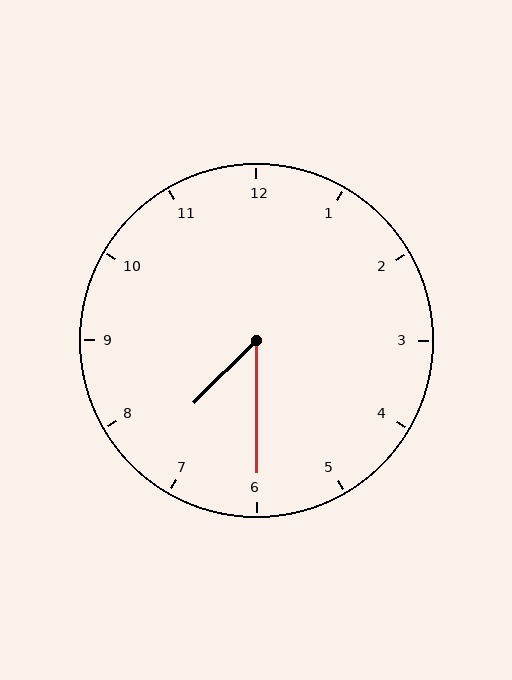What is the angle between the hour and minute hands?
Approximately 45 degrees.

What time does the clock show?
7:30.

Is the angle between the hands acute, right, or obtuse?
It is acute.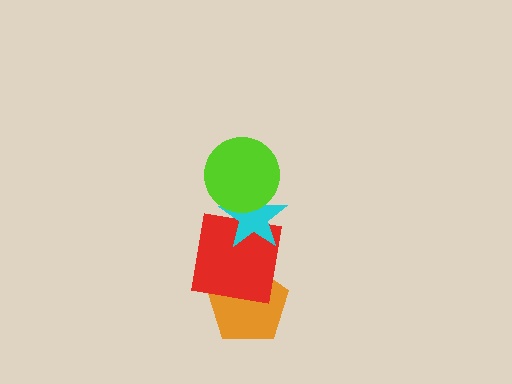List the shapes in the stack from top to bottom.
From top to bottom: the lime circle, the cyan star, the red square, the orange pentagon.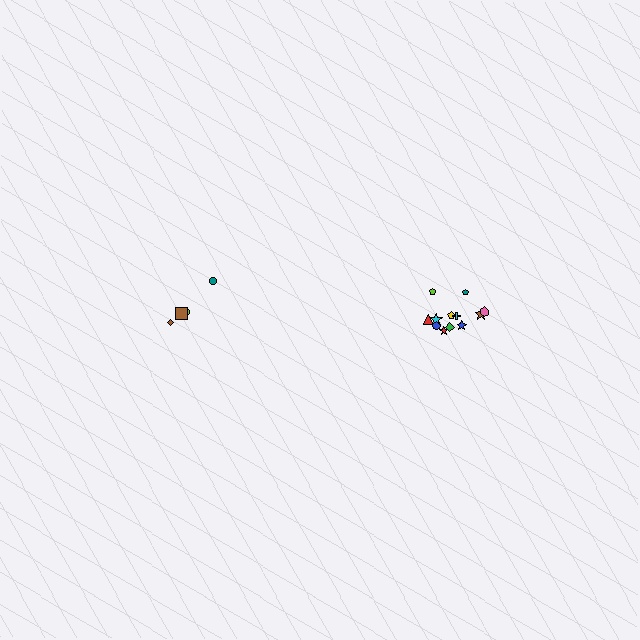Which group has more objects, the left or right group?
The right group.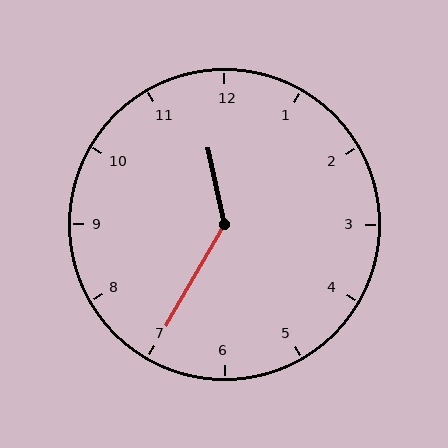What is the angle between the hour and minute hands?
Approximately 138 degrees.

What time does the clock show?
11:35.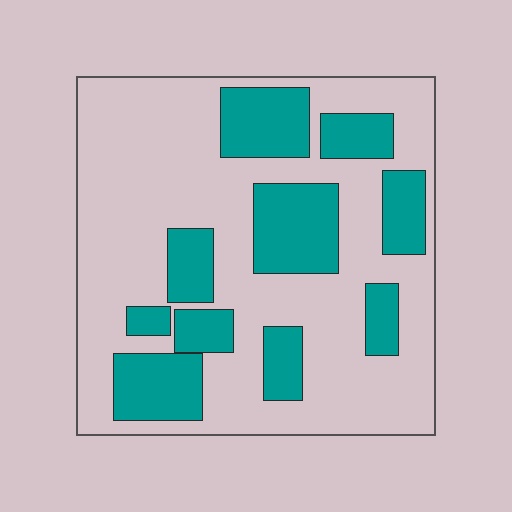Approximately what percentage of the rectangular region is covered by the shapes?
Approximately 30%.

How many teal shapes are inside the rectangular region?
10.